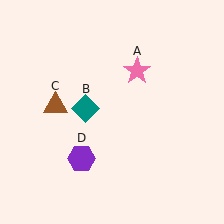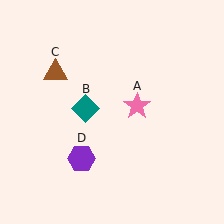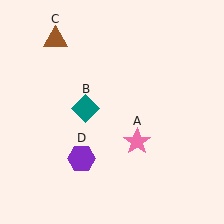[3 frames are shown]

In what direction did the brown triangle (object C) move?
The brown triangle (object C) moved up.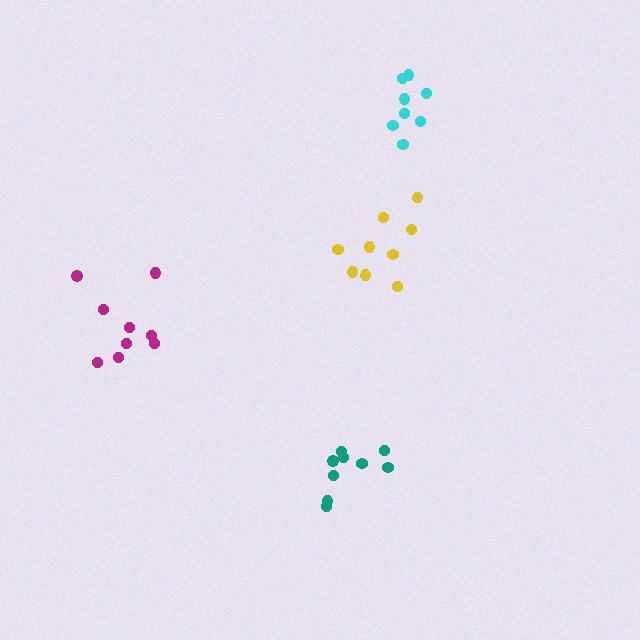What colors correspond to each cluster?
The clusters are colored: teal, cyan, magenta, yellow.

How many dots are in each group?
Group 1: 9 dots, Group 2: 8 dots, Group 3: 9 dots, Group 4: 9 dots (35 total).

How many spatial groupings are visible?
There are 4 spatial groupings.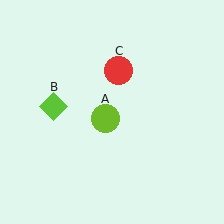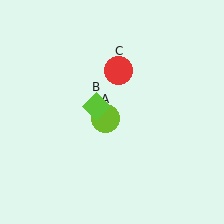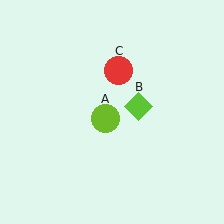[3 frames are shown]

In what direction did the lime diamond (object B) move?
The lime diamond (object B) moved right.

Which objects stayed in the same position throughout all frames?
Lime circle (object A) and red circle (object C) remained stationary.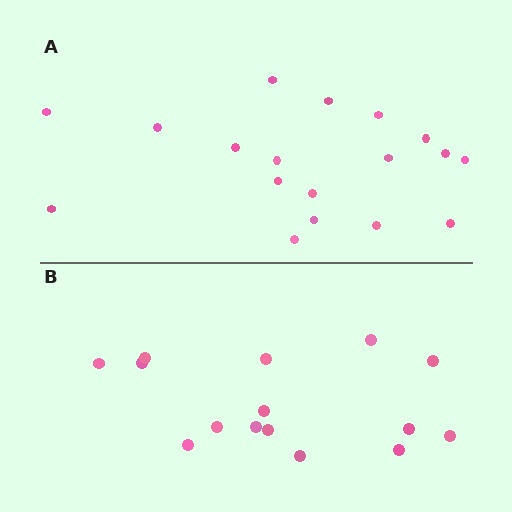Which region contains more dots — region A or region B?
Region A (the top region) has more dots.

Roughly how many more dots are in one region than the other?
Region A has just a few more — roughly 2 or 3 more dots than region B.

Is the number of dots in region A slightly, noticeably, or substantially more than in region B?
Region A has only slightly more — the two regions are fairly close. The ratio is roughly 1.2 to 1.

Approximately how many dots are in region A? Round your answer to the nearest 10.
About 20 dots. (The exact count is 18, which rounds to 20.)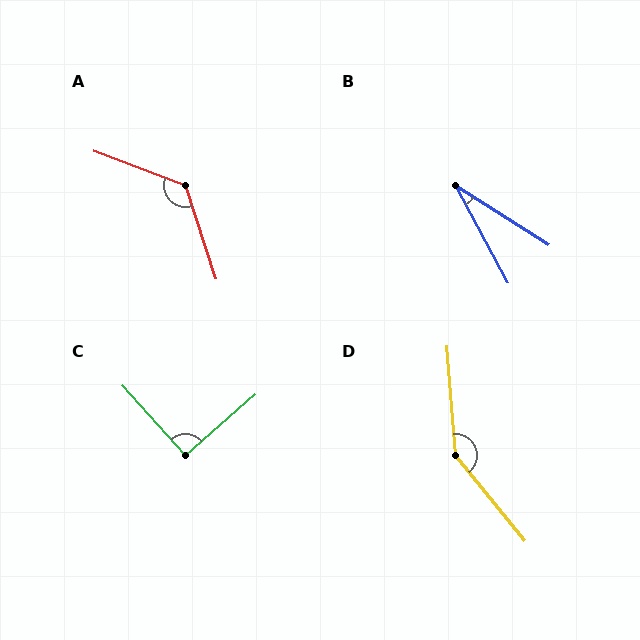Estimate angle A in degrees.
Approximately 128 degrees.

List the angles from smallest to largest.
B (30°), C (91°), A (128°), D (145°).